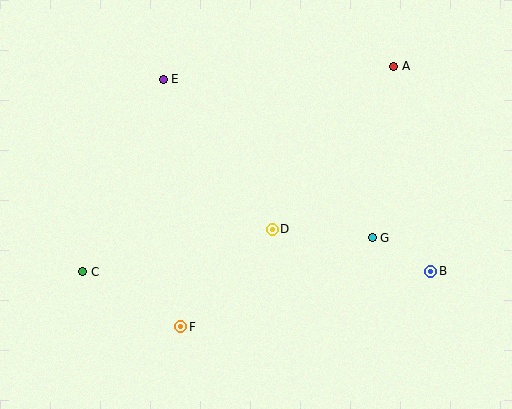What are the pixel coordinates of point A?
Point A is at (394, 66).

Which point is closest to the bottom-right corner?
Point B is closest to the bottom-right corner.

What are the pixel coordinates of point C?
Point C is at (83, 272).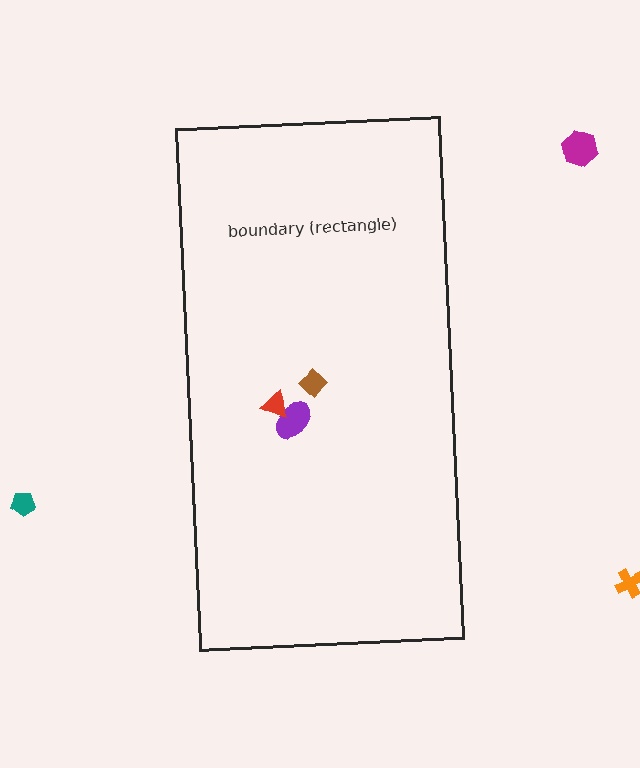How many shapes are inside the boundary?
3 inside, 3 outside.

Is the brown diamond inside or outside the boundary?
Inside.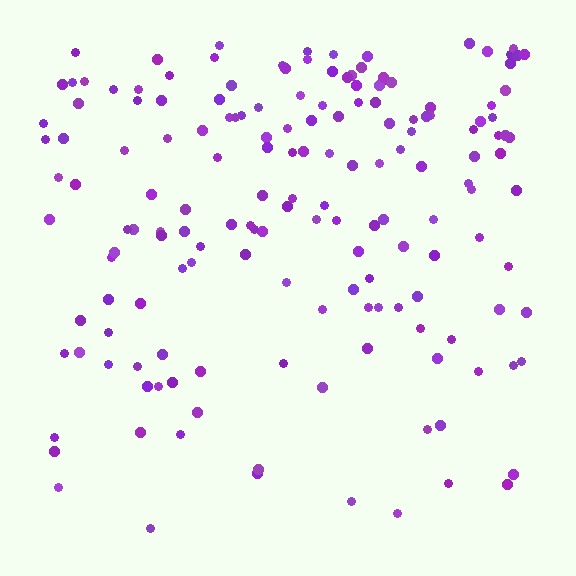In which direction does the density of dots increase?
From bottom to top, with the top side densest.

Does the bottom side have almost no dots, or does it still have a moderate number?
Still a moderate number, just noticeably fewer than the top.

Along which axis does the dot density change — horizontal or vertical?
Vertical.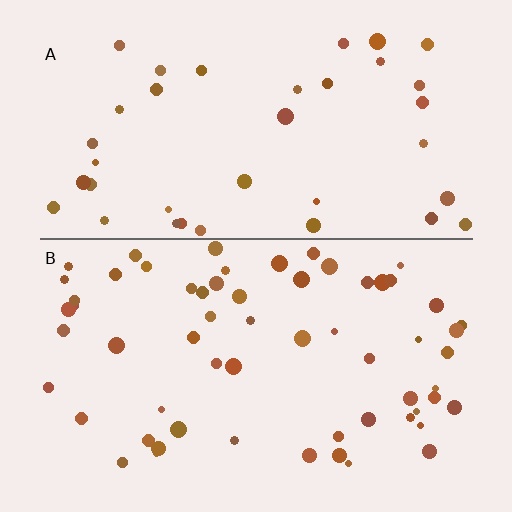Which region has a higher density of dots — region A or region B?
B (the bottom).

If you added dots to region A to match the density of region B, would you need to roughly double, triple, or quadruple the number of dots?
Approximately double.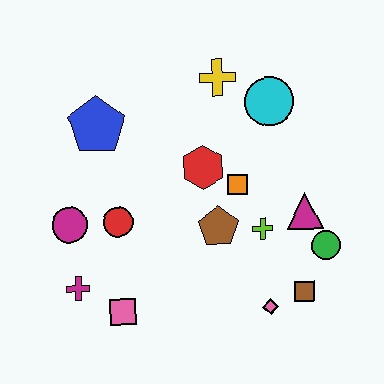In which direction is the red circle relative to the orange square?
The red circle is to the left of the orange square.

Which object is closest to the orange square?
The red hexagon is closest to the orange square.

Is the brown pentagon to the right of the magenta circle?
Yes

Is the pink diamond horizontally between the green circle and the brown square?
No